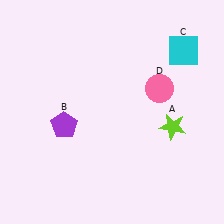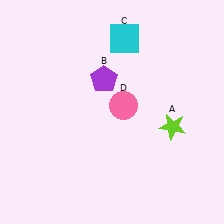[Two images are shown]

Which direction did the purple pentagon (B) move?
The purple pentagon (B) moved up.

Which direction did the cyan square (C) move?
The cyan square (C) moved left.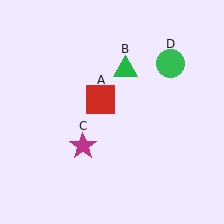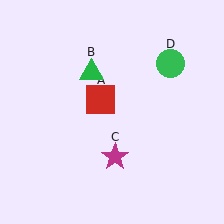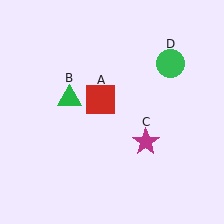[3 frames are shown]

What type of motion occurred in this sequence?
The green triangle (object B), magenta star (object C) rotated counterclockwise around the center of the scene.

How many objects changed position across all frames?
2 objects changed position: green triangle (object B), magenta star (object C).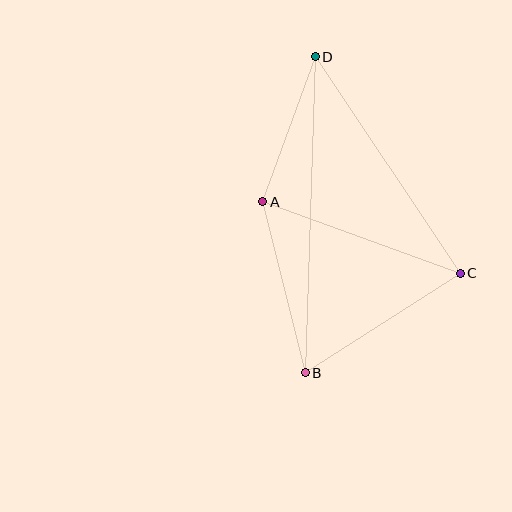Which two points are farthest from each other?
Points B and D are farthest from each other.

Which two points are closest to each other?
Points A and D are closest to each other.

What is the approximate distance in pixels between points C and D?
The distance between C and D is approximately 260 pixels.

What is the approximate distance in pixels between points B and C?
The distance between B and C is approximately 184 pixels.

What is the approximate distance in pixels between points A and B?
The distance between A and B is approximately 176 pixels.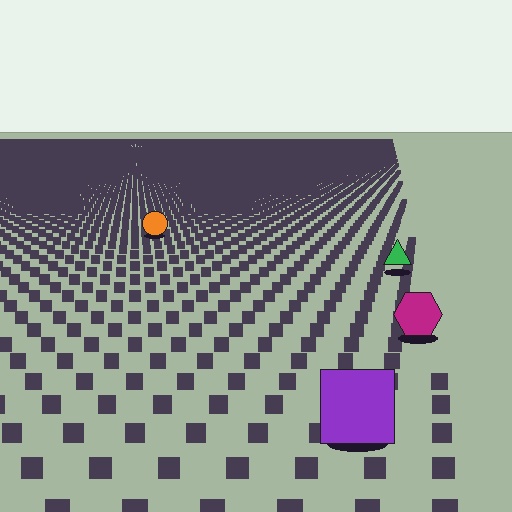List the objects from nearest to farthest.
From nearest to farthest: the purple square, the magenta hexagon, the green triangle, the orange circle.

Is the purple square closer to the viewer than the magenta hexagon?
Yes. The purple square is closer — you can tell from the texture gradient: the ground texture is coarser near it.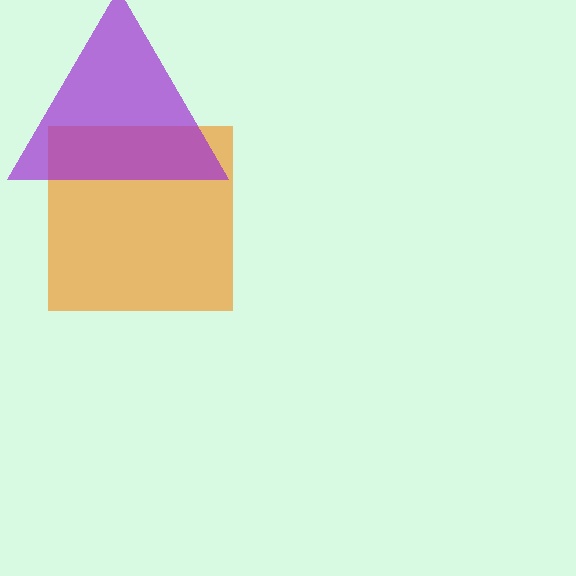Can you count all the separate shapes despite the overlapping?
Yes, there are 2 separate shapes.